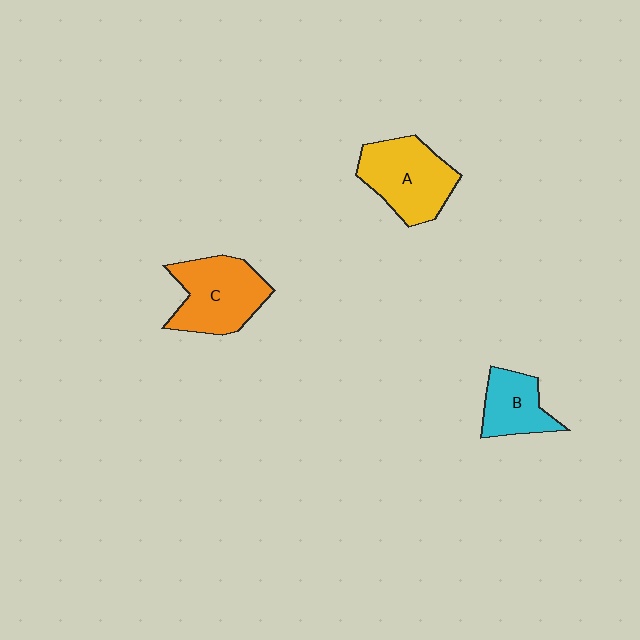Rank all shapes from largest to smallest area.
From largest to smallest: C (orange), A (yellow), B (cyan).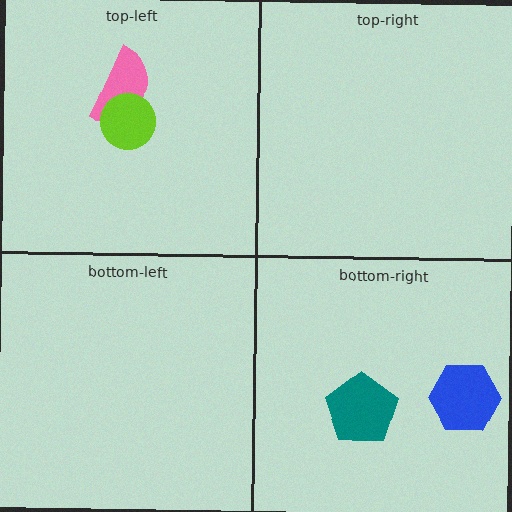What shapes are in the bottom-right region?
The teal pentagon, the blue hexagon.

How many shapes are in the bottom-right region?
2.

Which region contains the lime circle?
The top-left region.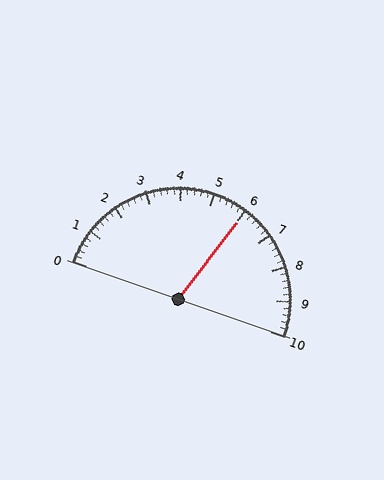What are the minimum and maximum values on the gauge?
The gauge ranges from 0 to 10.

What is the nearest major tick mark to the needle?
The nearest major tick mark is 6.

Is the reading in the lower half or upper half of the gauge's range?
The reading is in the upper half of the range (0 to 10).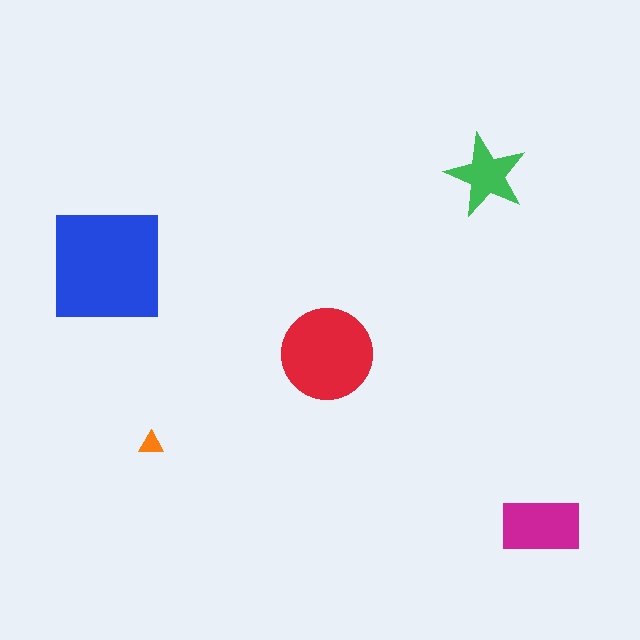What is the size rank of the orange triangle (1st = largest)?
5th.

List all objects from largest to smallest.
The blue square, the red circle, the magenta rectangle, the green star, the orange triangle.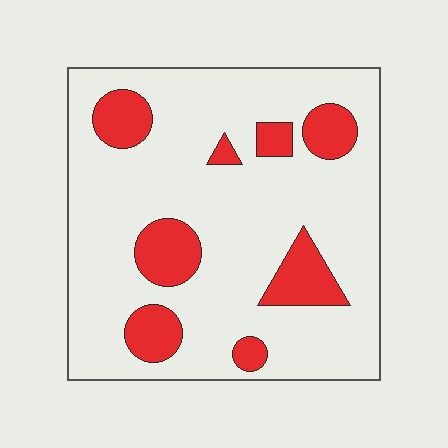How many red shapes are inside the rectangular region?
8.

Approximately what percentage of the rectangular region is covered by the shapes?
Approximately 20%.